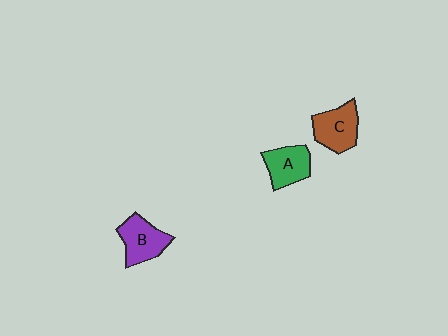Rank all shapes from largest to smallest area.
From largest to smallest: C (brown), B (purple), A (green).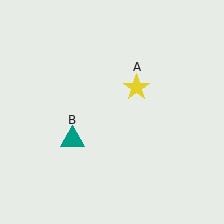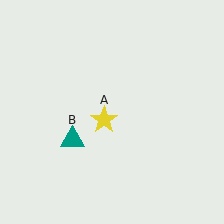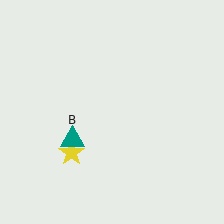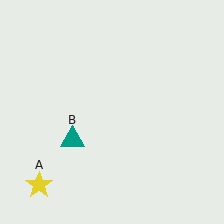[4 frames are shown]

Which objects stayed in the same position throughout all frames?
Teal triangle (object B) remained stationary.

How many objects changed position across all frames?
1 object changed position: yellow star (object A).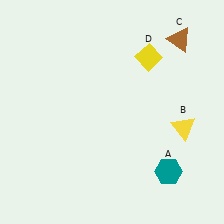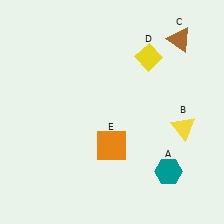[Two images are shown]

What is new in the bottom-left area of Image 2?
An orange square (E) was added in the bottom-left area of Image 2.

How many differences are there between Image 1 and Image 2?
There is 1 difference between the two images.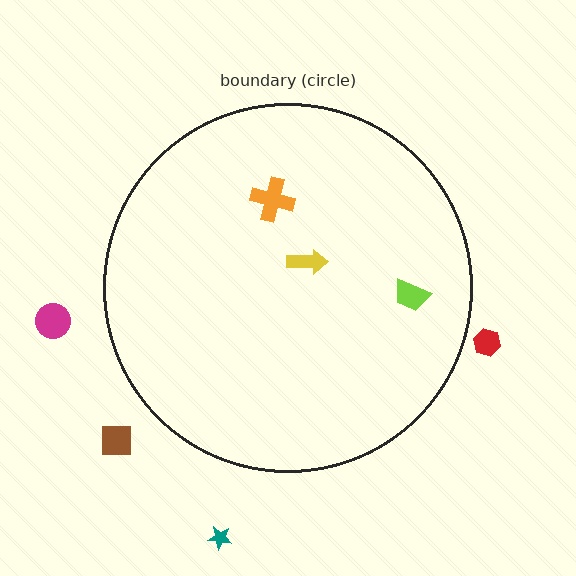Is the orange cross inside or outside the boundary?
Inside.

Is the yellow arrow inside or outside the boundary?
Inside.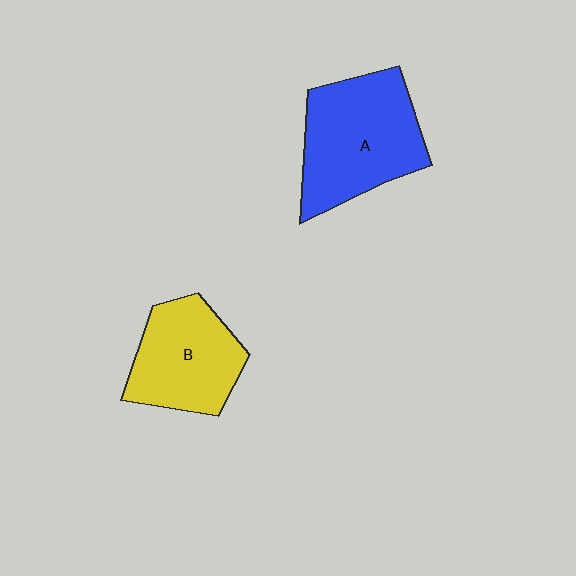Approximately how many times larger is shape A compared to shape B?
Approximately 1.3 times.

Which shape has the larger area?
Shape A (blue).